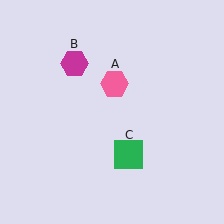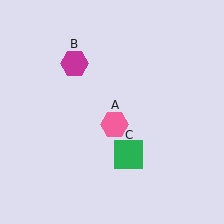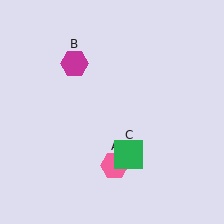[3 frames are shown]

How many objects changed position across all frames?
1 object changed position: pink hexagon (object A).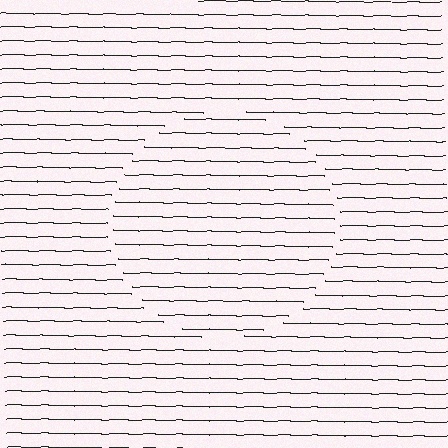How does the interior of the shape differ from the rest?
The interior of the shape contains the same grating, shifted by half a period — the contour is defined by the phase discontinuity where line-ends from the inner and outer gratings abut.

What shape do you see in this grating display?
An illusory circle. The interior of the shape contains the same grating, shifted by half a period — the contour is defined by the phase discontinuity where line-ends from the inner and outer gratings abut.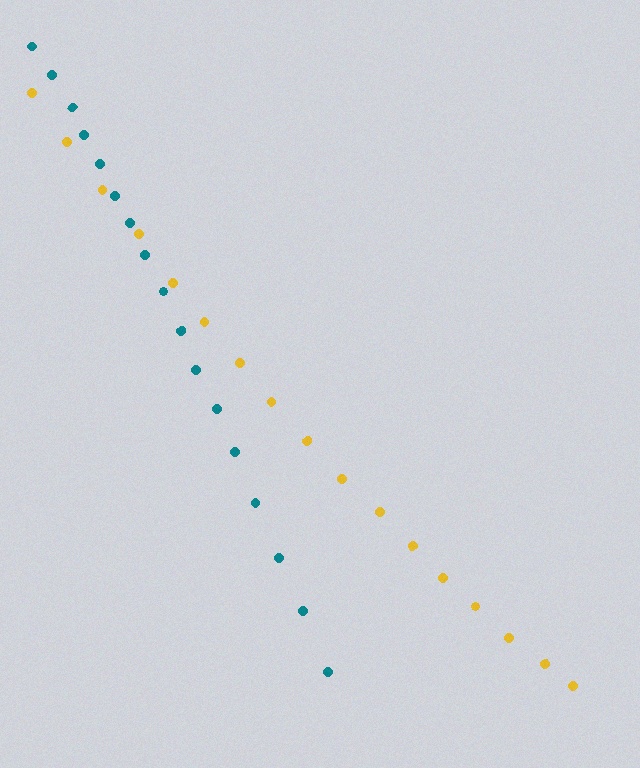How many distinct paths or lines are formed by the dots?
There are 2 distinct paths.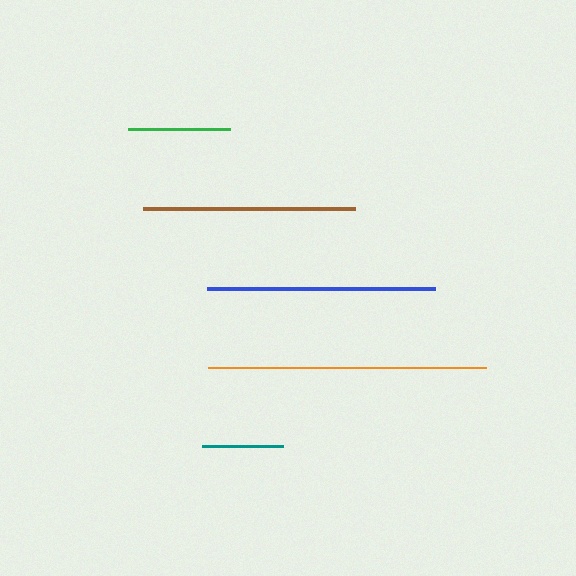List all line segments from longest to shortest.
From longest to shortest: orange, blue, brown, green, teal.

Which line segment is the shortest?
The teal line is the shortest at approximately 81 pixels.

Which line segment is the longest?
The orange line is the longest at approximately 278 pixels.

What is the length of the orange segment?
The orange segment is approximately 278 pixels long.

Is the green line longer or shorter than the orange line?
The orange line is longer than the green line.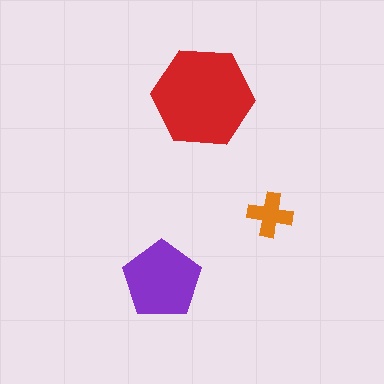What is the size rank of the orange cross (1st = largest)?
3rd.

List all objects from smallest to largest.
The orange cross, the purple pentagon, the red hexagon.